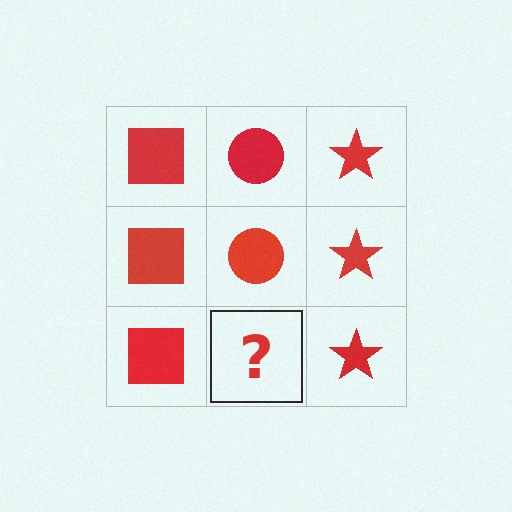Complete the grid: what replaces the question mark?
The question mark should be replaced with a red circle.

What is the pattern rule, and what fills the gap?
The rule is that each column has a consistent shape. The gap should be filled with a red circle.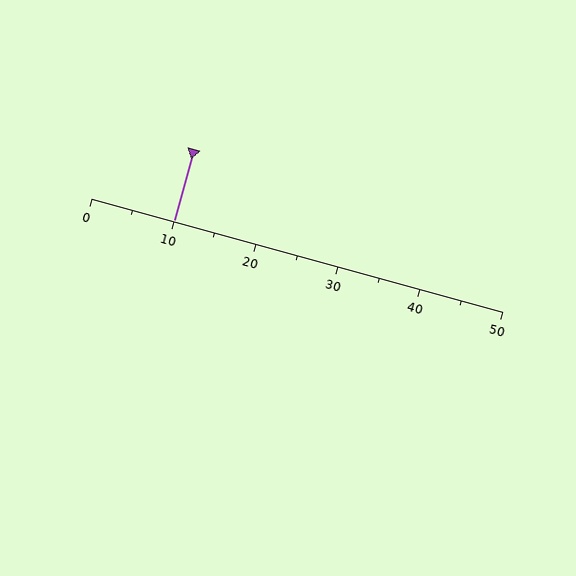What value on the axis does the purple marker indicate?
The marker indicates approximately 10.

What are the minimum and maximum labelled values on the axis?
The axis runs from 0 to 50.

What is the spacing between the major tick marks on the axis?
The major ticks are spaced 10 apart.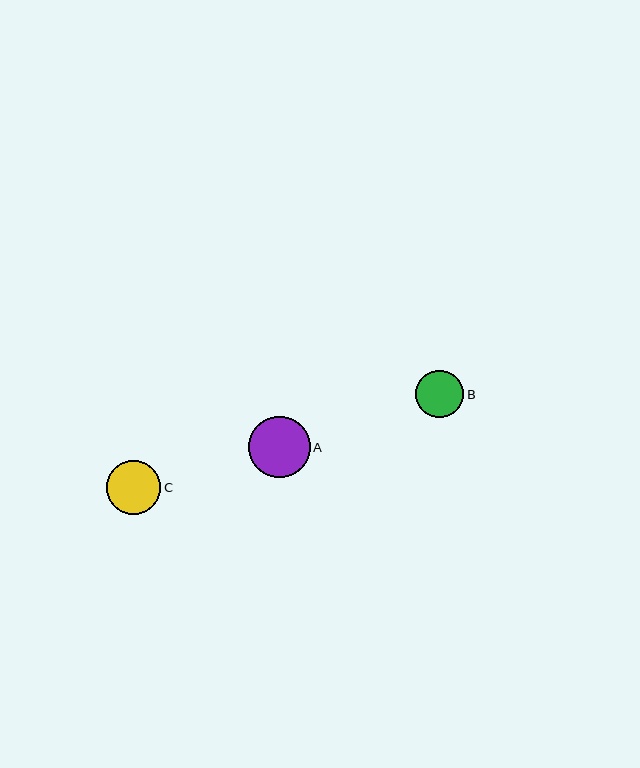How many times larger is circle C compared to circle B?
Circle C is approximately 1.1 times the size of circle B.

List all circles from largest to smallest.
From largest to smallest: A, C, B.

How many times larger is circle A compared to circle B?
Circle A is approximately 1.3 times the size of circle B.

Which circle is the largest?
Circle A is the largest with a size of approximately 61 pixels.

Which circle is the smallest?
Circle B is the smallest with a size of approximately 48 pixels.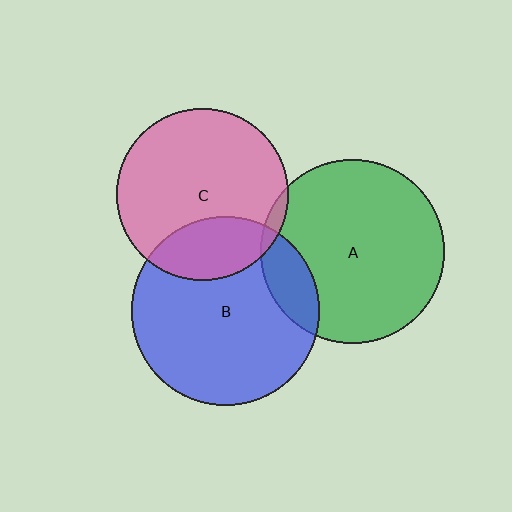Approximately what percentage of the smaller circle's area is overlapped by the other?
Approximately 15%.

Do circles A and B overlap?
Yes.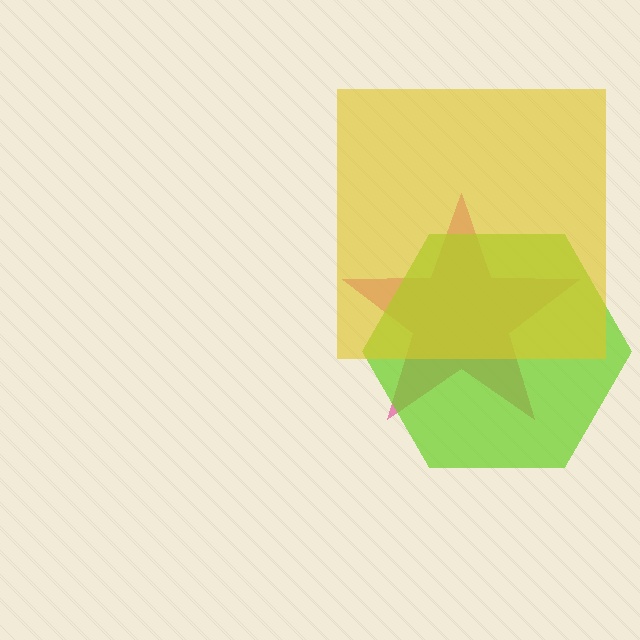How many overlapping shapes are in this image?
There are 3 overlapping shapes in the image.